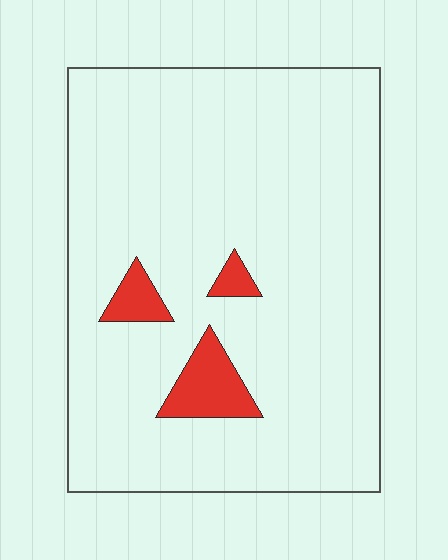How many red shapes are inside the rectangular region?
3.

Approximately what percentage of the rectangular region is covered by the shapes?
Approximately 5%.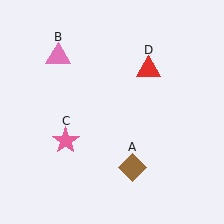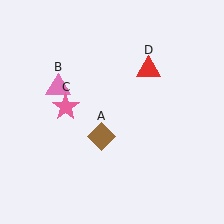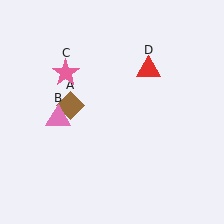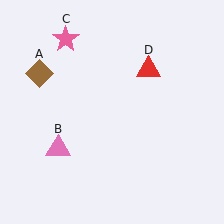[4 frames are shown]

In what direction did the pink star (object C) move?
The pink star (object C) moved up.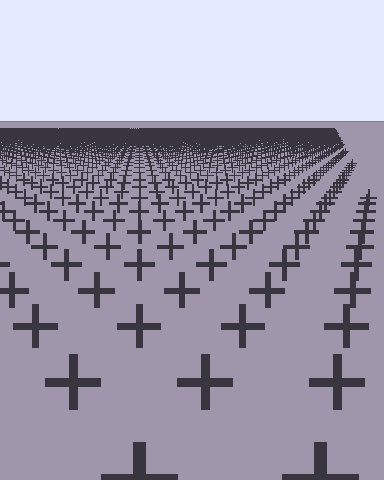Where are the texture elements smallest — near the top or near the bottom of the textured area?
Near the top.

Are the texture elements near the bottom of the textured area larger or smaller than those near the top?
Larger. Near the bottom, elements are closer to the viewer and appear at a bigger on-screen size.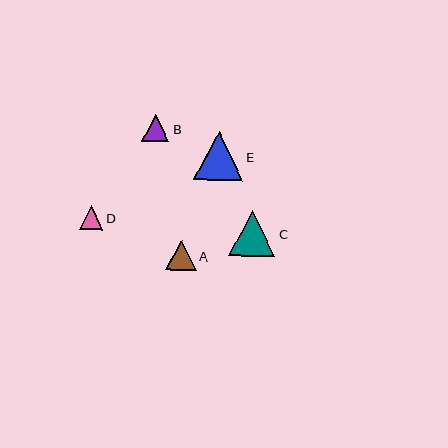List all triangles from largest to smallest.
From largest to smallest: E, C, A, B, D.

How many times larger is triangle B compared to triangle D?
Triangle B is approximately 1.2 times the size of triangle D.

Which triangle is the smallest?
Triangle D is the smallest with a size of approximately 23 pixels.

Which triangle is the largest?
Triangle E is the largest with a size of approximately 48 pixels.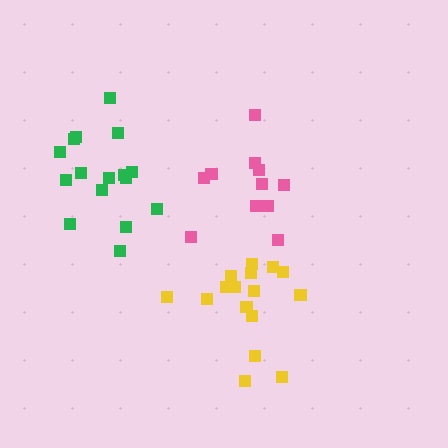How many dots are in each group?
Group 1: 16 dots, Group 2: 11 dots, Group 3: 16 dots (43 total).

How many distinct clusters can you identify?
There are 3 distinct clusters.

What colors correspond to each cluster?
The clusters are colored: yellow, pink, green.